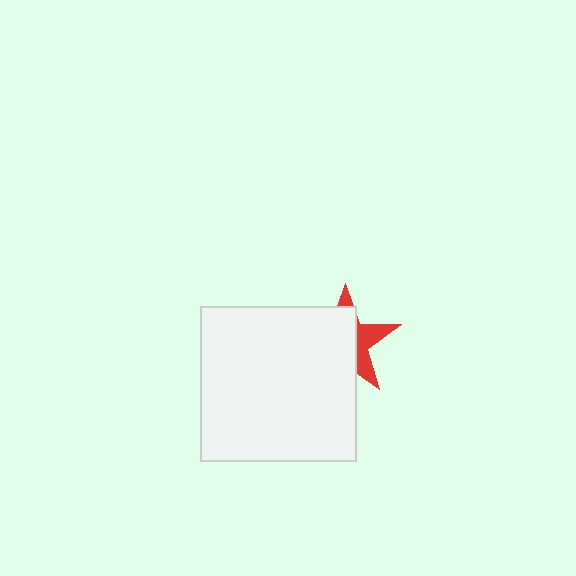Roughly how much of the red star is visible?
A small part of it is visible (roughly 34%).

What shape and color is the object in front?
The object in front is a white square.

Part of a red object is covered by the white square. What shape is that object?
It is a star.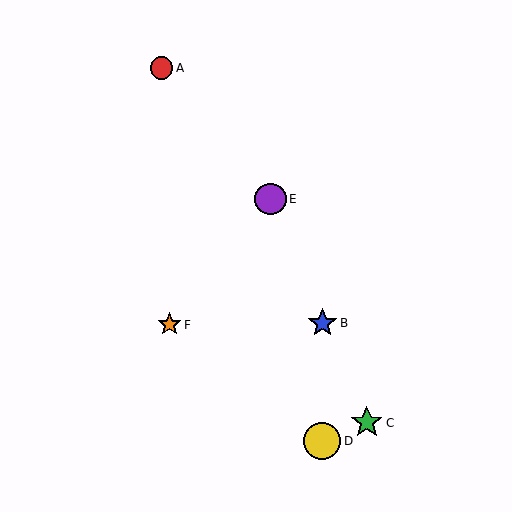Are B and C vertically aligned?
No, B is at x≈322 and C is at x≈367.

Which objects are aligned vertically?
Objects B, D are aligned vertically.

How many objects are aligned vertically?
2 objects (B, D) are aligned vertically.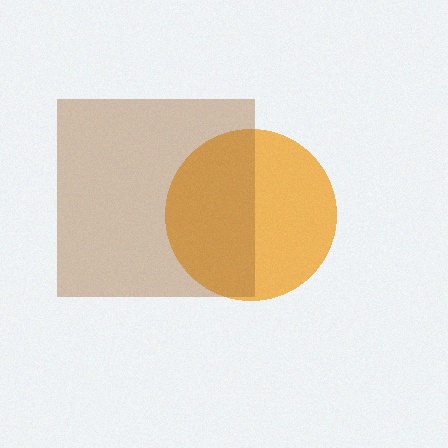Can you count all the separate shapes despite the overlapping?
Yes, there are 2 separate shapes.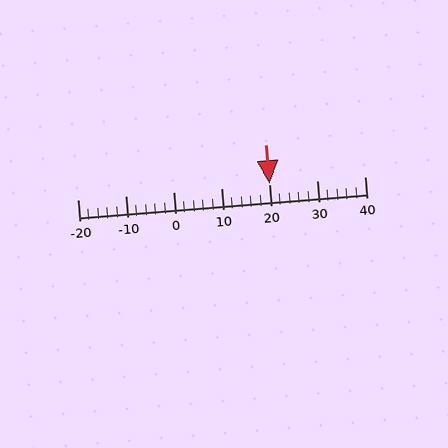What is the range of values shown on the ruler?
The ruler shows values from -20 to 40.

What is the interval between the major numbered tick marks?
The major tick marks are spaced 10 units apart.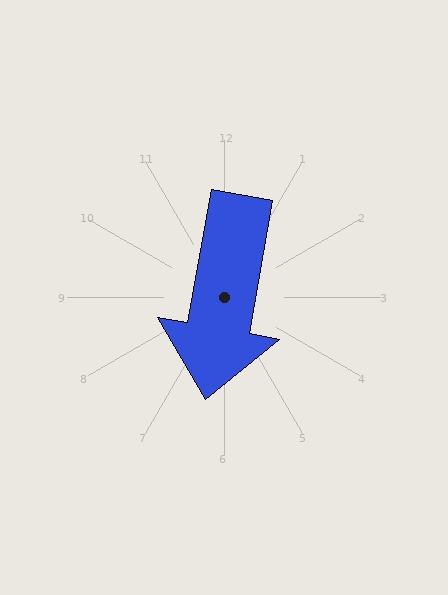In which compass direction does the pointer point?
South.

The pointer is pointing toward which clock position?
Roughly 6 o'clock.